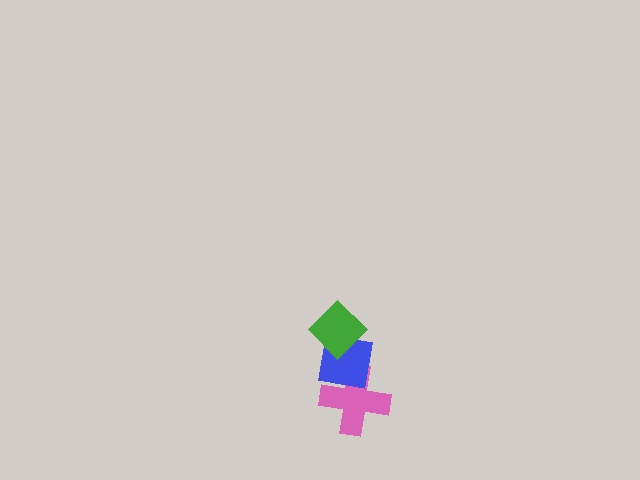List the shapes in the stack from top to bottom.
From top to bottom: the green diamond, the blue square, the pink cross.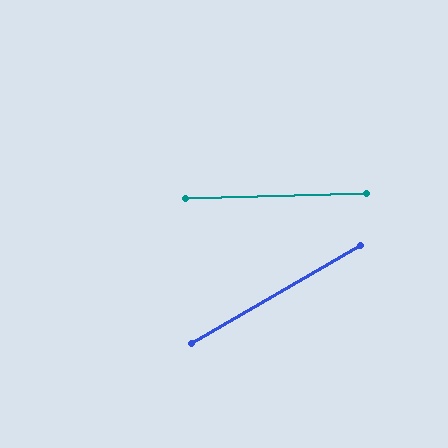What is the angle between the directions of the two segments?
Approximately 29 degrees.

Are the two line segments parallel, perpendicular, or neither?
Neither parallel nor perpendicular — they differ by about 29°.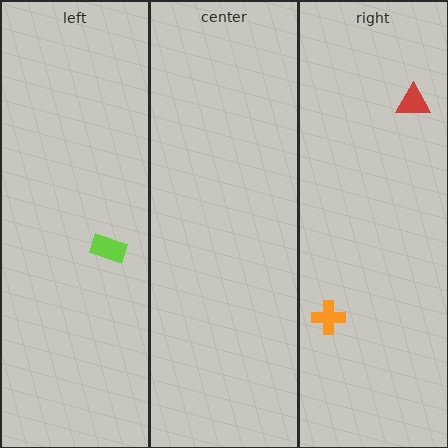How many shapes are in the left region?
1.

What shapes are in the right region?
The orange cross, the red triangle.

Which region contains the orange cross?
The right region.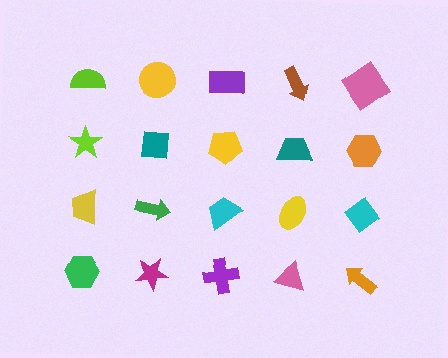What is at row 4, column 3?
A purple cross.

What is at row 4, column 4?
A pink triangle.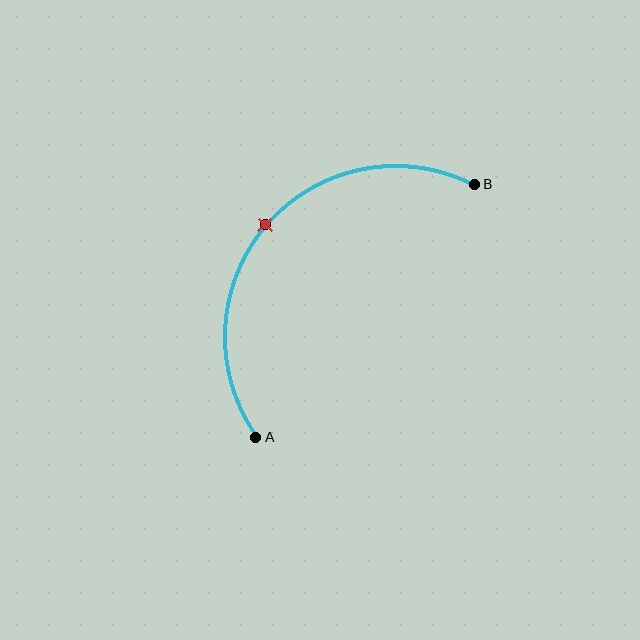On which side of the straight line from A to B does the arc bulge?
The arc bulges above and to the left of the straight line connecting A and B.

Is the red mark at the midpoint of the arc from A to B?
Yes. The red mark lies on the arc at equal arc-length from both A and B — it is the arc midpoint.